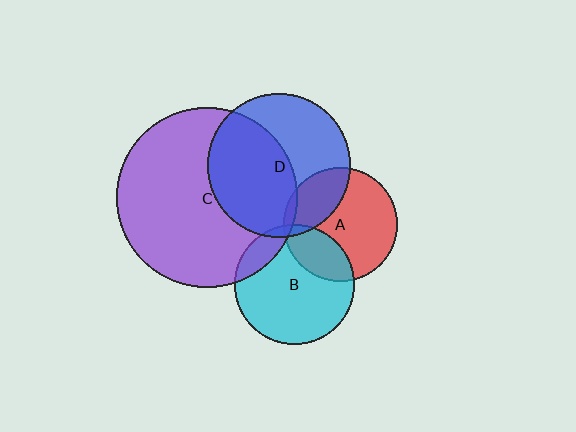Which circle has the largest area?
Circle C (purple).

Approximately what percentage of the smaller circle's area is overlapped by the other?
Approximately 5%.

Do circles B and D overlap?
Yes.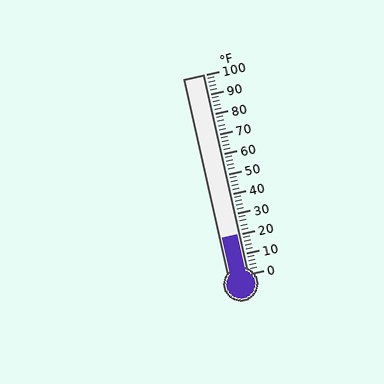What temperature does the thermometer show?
The thermometer shows approximately 20°F.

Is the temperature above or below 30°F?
The temperature is below 30°F.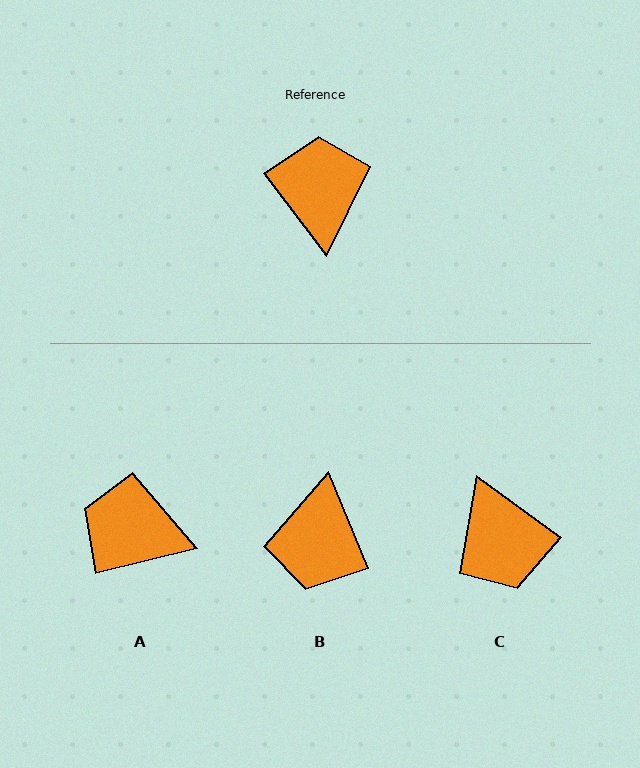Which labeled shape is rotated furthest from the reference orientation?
B, about 165 degrees away.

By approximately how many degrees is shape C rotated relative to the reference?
Approximately 164 degrees clockwise.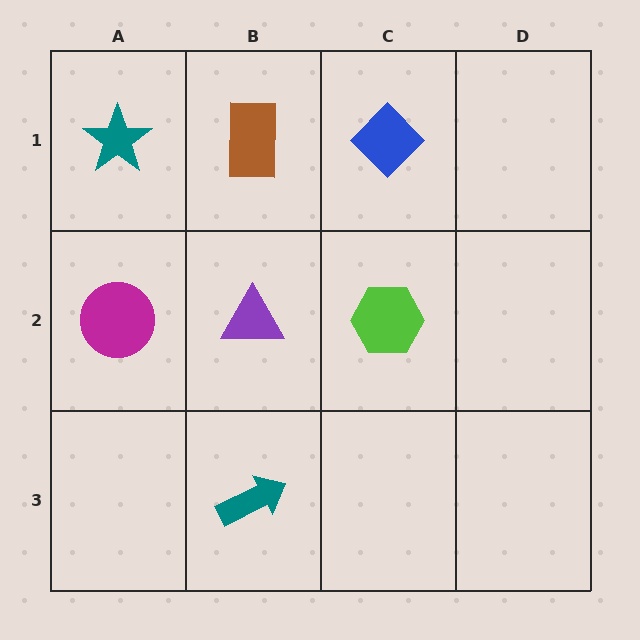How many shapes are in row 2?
3 shapes.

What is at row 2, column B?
A purple triangle.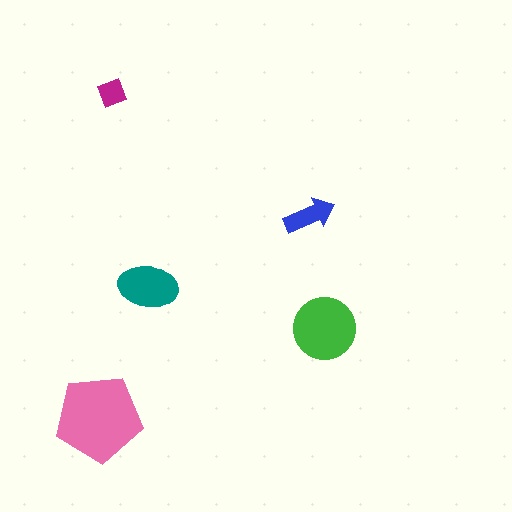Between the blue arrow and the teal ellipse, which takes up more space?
The teal ellipse.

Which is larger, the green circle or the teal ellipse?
The green circle.